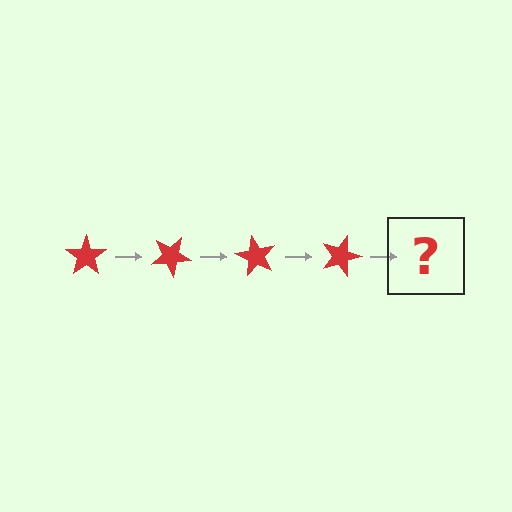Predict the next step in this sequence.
The next step is a red star rotated 120 degrees.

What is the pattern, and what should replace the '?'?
The pattern is that the star rotates 30 degrees each step. The '?' should be a red star rotated 120 degrees.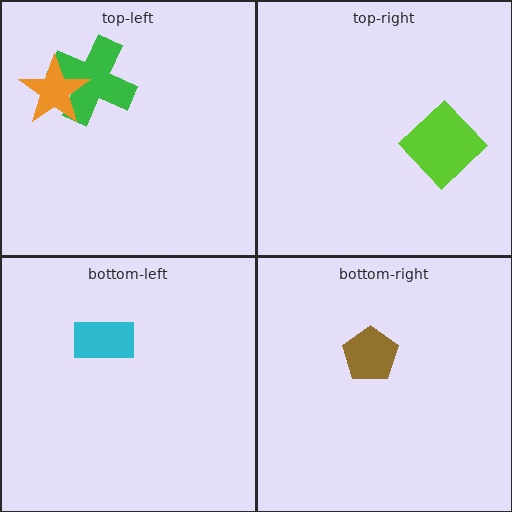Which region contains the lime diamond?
The top-right region.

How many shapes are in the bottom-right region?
1.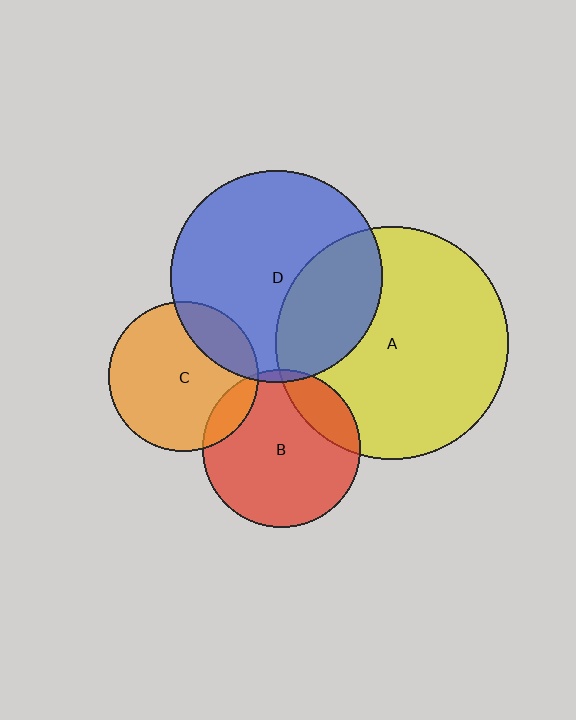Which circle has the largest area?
Circle A (yellow).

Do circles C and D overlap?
Yes.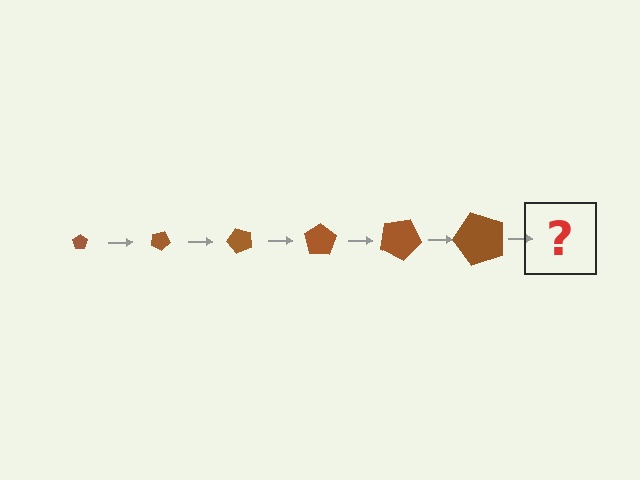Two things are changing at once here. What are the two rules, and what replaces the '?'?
The two rules are that the pentagon grows larger each step and it rotates 25 degrees each step. The '?' should be a pentagon, larger than the previous one and rotated 150 degrees from the start.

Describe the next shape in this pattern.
It should be a pentagon, larger than the previous one and rotated 150 degrees from the start.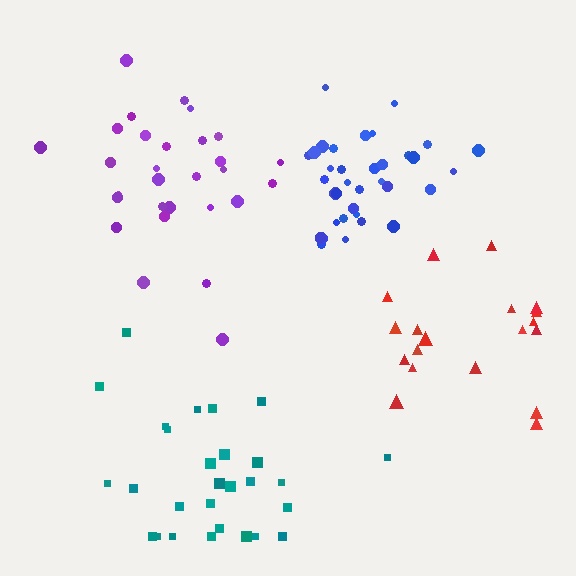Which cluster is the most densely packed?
Blue.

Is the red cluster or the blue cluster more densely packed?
Blue.